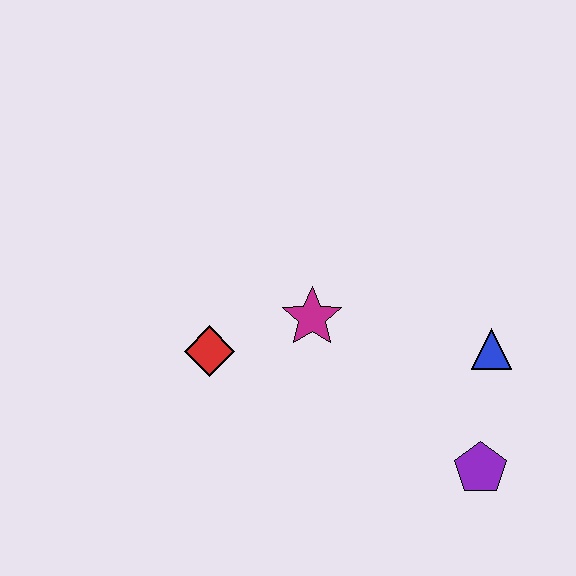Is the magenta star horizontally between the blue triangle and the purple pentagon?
No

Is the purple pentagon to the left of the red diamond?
No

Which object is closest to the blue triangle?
The purple pentagon is closest to the blue triangle.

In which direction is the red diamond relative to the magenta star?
The red diamond is to the left of the magenta star.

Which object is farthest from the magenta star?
The purple pentagon is farthest from the magenta star.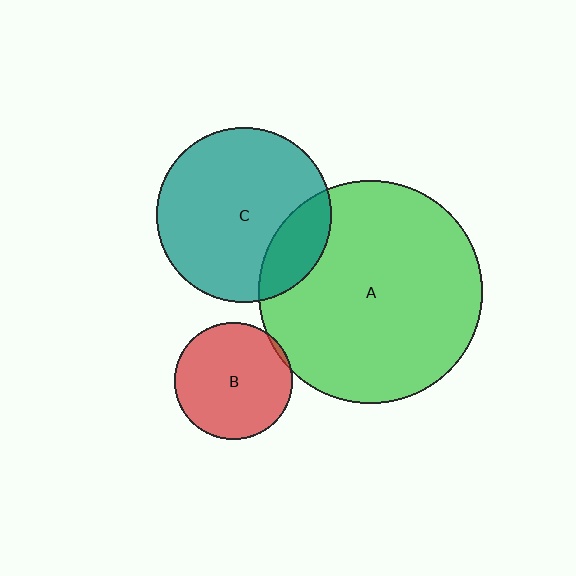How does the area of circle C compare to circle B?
Approximately 2.2 times.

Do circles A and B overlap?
Yes.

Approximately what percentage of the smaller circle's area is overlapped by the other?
Approximately 5%.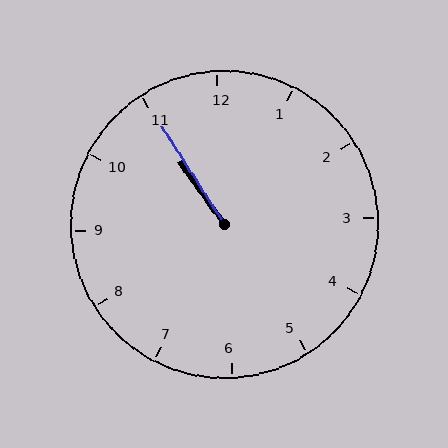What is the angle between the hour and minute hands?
Approximately 2 degrees.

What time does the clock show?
10:55.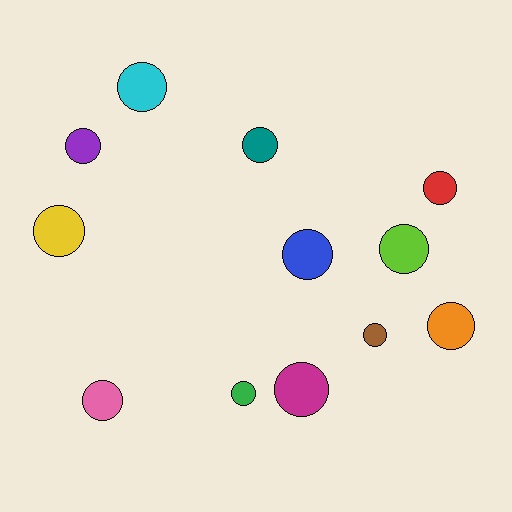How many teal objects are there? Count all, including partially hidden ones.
There is 1 teal object.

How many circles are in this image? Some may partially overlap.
There are 12 circles.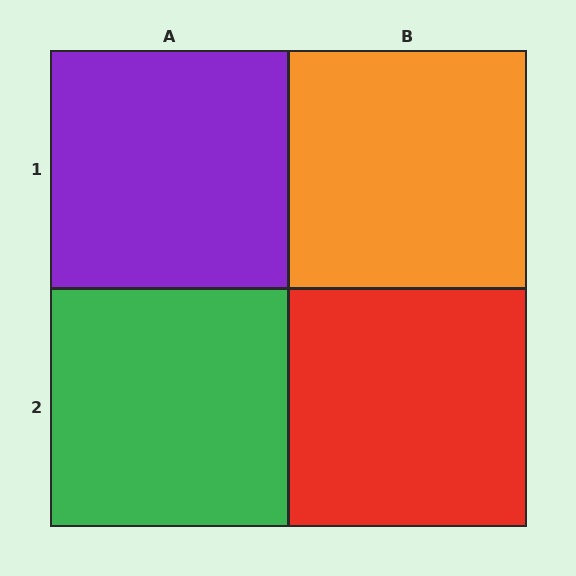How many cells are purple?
1 cell is purple.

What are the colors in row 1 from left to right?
Purple, orange.